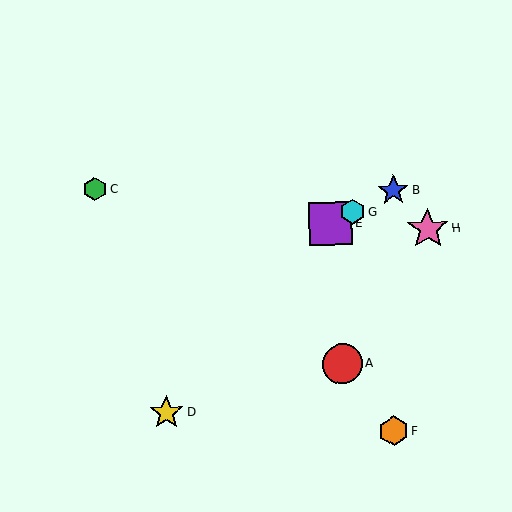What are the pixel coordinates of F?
Object F is at (394, 431).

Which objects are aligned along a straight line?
Objects B, E, G are aligned along a straight line.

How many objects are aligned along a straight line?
3 objects (B, E, G) are aligned along a straight line.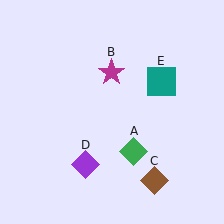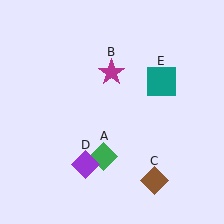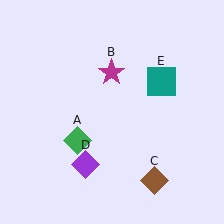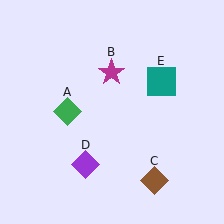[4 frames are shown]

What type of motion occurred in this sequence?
The green diamond (object A) rotated clockwise around the center of the scene.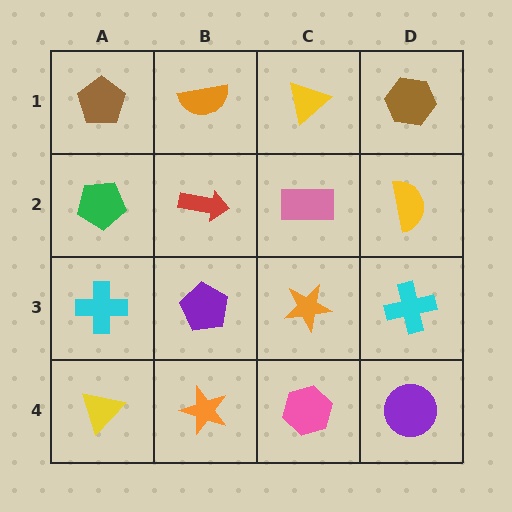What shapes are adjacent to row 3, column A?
A green pentagon (row 2, column A), a yellow triangle (row 4, column A), a purple pentagon (row 3, column B).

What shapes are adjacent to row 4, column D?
A cyan cross (row 3, column D), a pink hexagon (row 4, column C).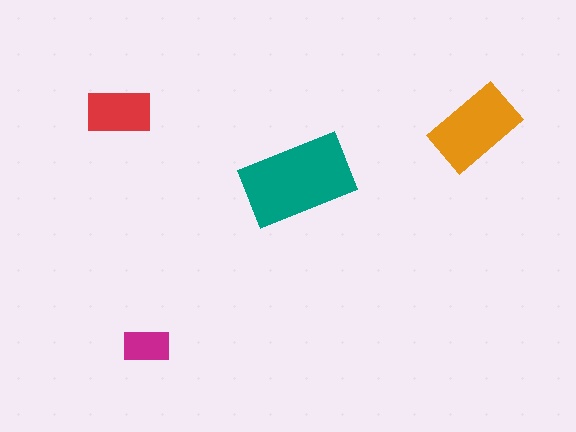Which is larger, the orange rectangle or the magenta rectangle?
The orange one.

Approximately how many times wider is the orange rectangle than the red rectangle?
About 1.5 times wider.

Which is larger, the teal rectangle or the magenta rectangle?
The teal one.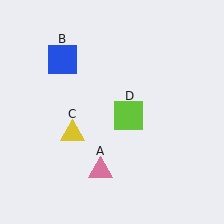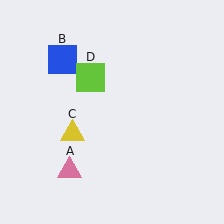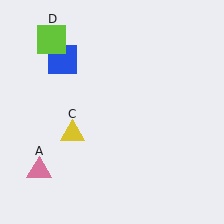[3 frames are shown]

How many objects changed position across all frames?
2 objects changed position: pink triangle (object A), lime square (object D).